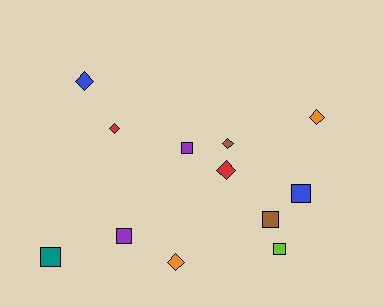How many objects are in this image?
There are 12 objects.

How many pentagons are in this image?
There are no pentagons.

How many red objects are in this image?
There are 2 red objects.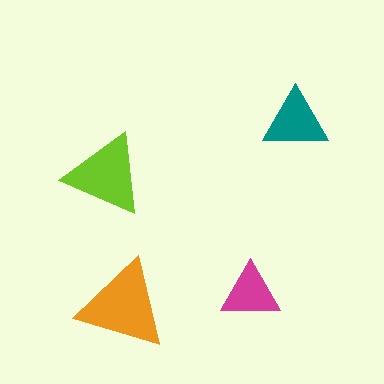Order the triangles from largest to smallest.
the orange one, the lime one, the teal one, the magenta one.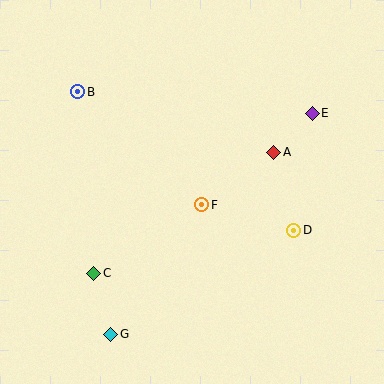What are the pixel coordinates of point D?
Point D is at (294, 230).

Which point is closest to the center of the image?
Point F at (202, 205) is closest to the center.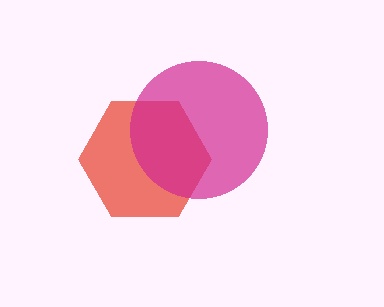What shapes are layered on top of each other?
The layered shapes are: a red hexagon, a magenta circle.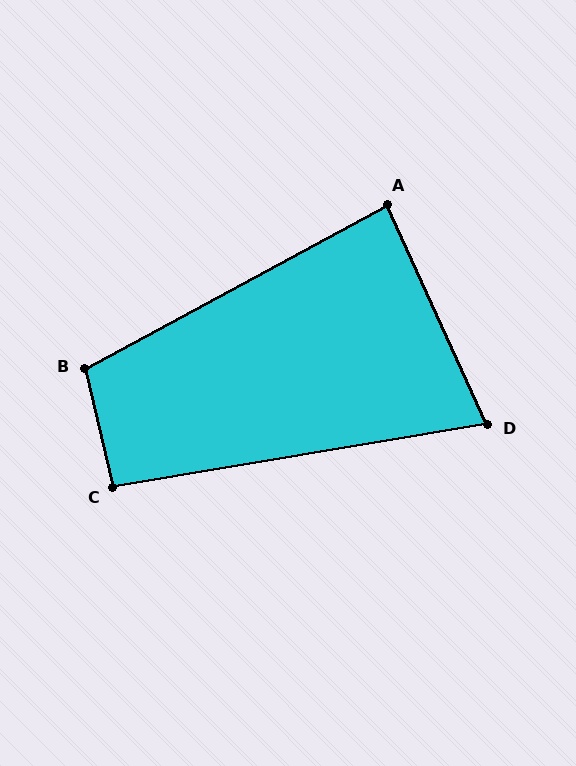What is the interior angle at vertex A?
Approximately 86 degrees (approximately right).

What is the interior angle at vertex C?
Approximately 94 degrees (approximately right).